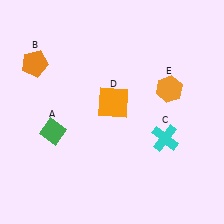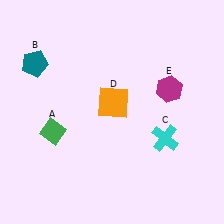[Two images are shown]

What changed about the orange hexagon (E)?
In Image 1, E is orange. In Image 2, it changed to magenta.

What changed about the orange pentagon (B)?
In Image 1, B is orange. In Image 2, it changed to teal.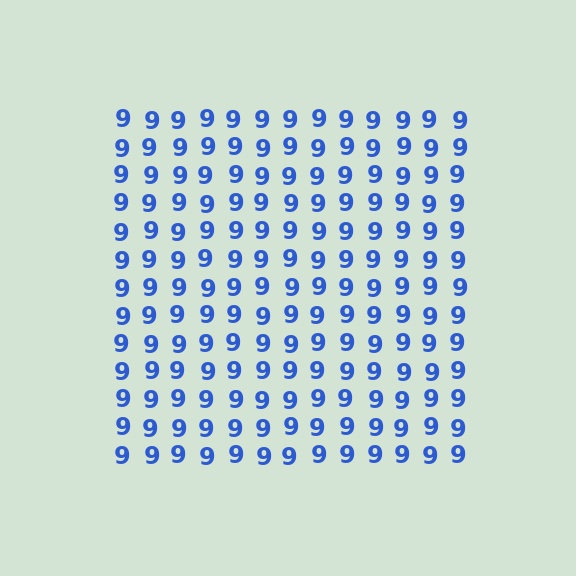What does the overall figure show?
The overall figure shows a square.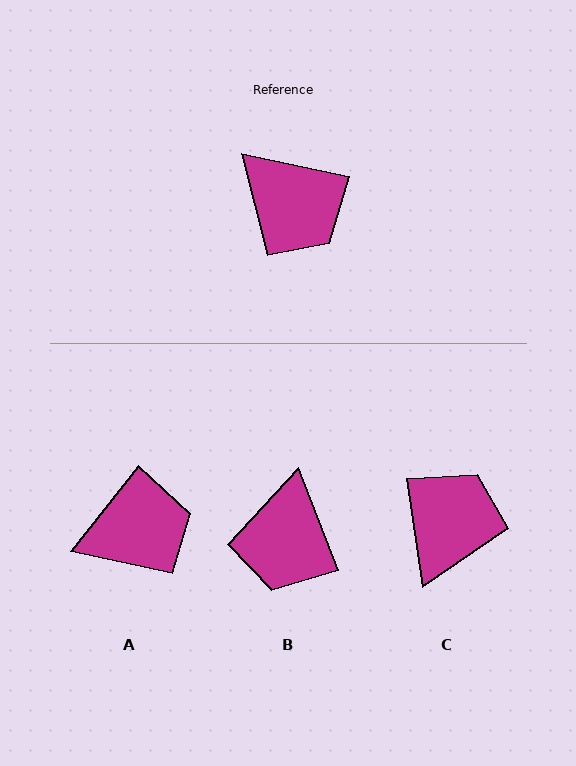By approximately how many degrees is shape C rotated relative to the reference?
Approximately 110 degrees counter-clockwise.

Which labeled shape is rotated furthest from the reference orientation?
C, about 110 degrees away.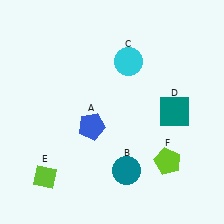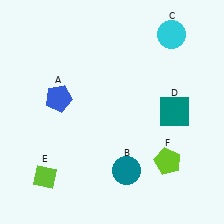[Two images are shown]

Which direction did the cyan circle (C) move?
The cyan circle (C) moved right.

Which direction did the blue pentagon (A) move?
The blue pentagon (A) moved left.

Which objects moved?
The objects that moved are: the blue pentagon (A), the cyan circle (C).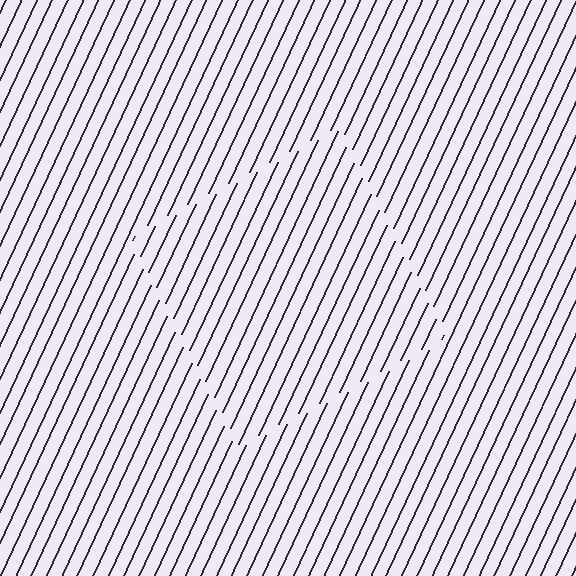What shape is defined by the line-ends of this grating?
An illusory square. The interior of the shape contains the same grating, shifted by half a period — the contour is defined by the phase discontinuity where line-ends from the inner and outer gratings abut.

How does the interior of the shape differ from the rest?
The interior of the shape contains the same grating, shifted by half a period — the contour is defined by the phase discontinuity where line-ends from the inner and outer gratings abut.